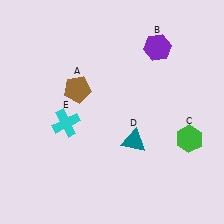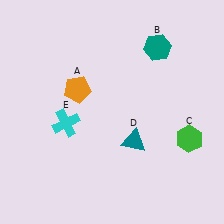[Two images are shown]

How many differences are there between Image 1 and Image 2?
There are 2 differences between the two images.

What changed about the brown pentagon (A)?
In Image 1, A is brown. In Image 2, it changed to orange.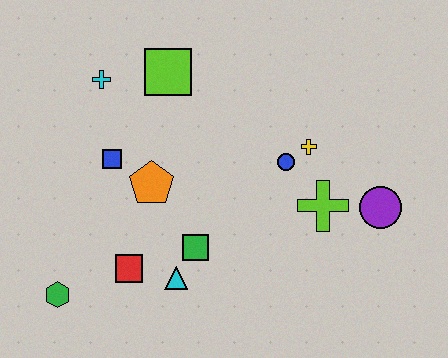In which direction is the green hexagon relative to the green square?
The green hexagon is to the left of the green square.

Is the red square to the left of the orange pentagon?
Yes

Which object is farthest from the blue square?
The purple circle is farthest from the blue square.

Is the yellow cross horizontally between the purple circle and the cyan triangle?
Yes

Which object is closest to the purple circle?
The lime cross is closest to the purple circle.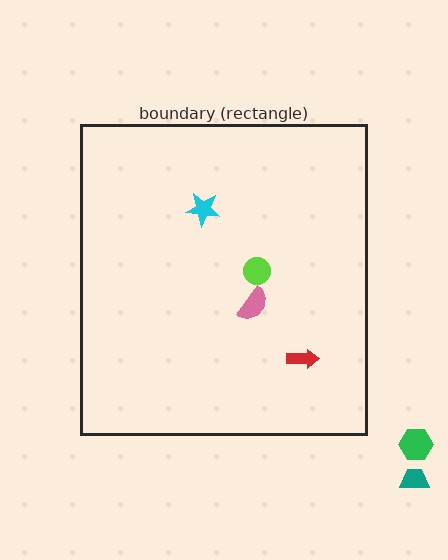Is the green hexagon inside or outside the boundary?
Outside.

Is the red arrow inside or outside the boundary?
Inside.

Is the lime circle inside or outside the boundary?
Inside.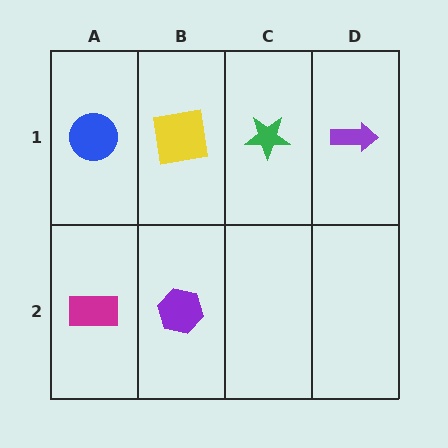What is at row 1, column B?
A yellow square.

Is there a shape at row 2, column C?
No, that cell is empty.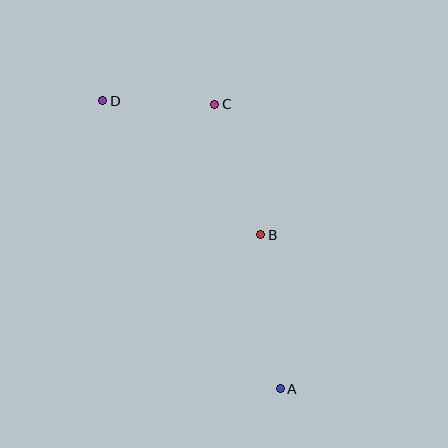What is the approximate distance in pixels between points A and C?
The distance between A and C is approximately 292 pixels.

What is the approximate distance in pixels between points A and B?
The distance between A and B is approximately 155 pixels.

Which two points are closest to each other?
Points C and D are closest to each other.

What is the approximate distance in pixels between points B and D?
The distance between B and D is approximately 208 pixels.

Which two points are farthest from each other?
Points A and D are farthest from each other.